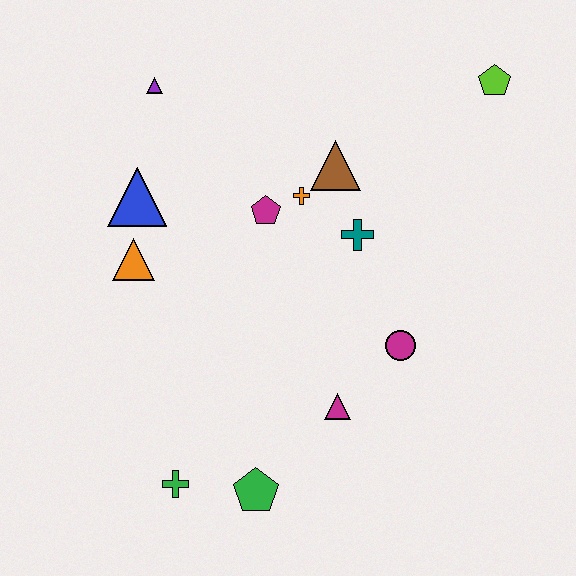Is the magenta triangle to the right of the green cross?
Yes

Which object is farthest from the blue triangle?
The lime pentagon is farthest from the blue triangle.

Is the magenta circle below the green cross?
No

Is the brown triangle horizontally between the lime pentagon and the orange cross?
Yes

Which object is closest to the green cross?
The green pentagon is closest to the green cross.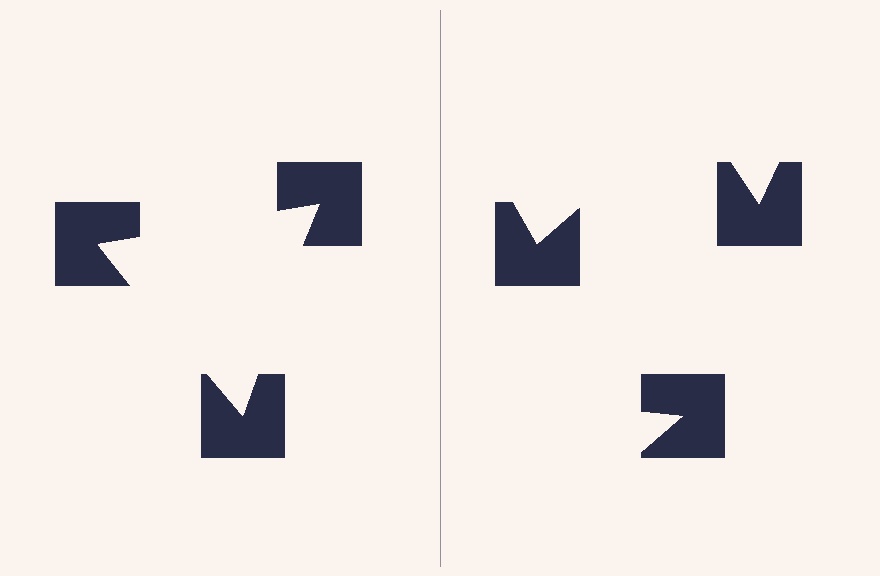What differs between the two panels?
The notched squares are positioned identically on both sides; only the wedge orientations differ. On the left they align to a triangle; on the right they are misaligned.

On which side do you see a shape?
An illusory triangle appears on the left side. On the right side the wedge cuts are rotated, so no coherent shape forms.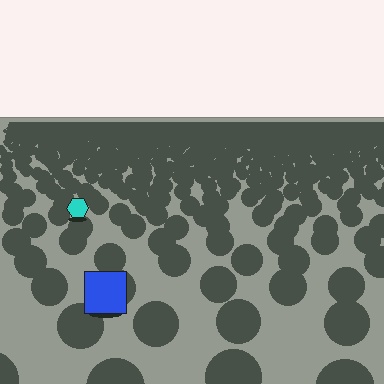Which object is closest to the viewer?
The blue square is closest. The texture marks near it are larger and more spread out.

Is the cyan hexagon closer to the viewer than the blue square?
No. The blue square is closer — you can tell from the texture gradient: the ground texture is coarser near it.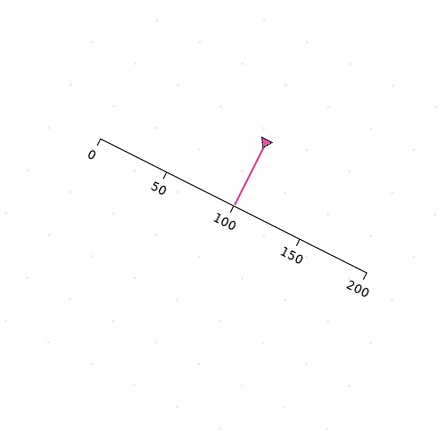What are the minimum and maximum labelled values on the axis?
The axis runs from 0 to 200.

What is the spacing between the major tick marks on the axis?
The major ticks are spaced 50 apart.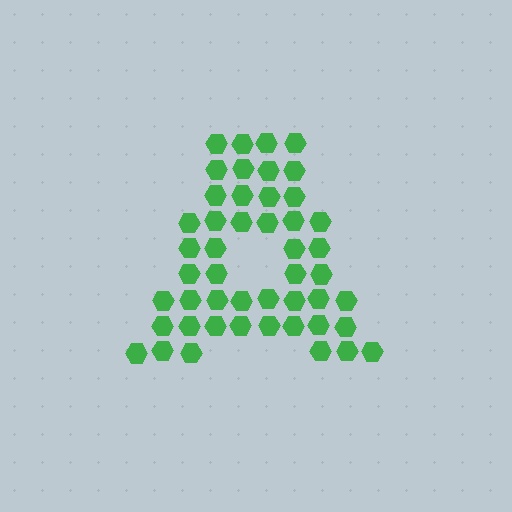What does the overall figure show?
The overall figure shows the letter A.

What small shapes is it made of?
It is made of small hexagons.